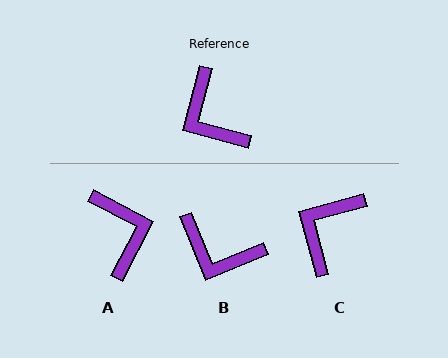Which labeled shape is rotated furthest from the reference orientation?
A, about 167 degrees away.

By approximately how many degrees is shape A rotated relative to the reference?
Approximately 167 degrees counter-clockwise.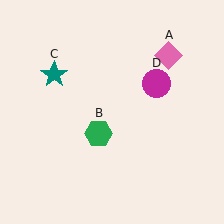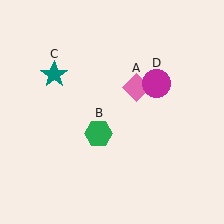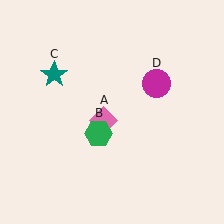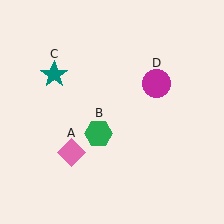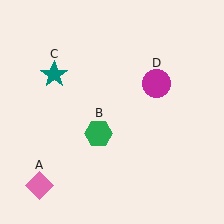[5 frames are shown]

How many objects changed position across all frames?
1 object changed position: pink diamond (object A).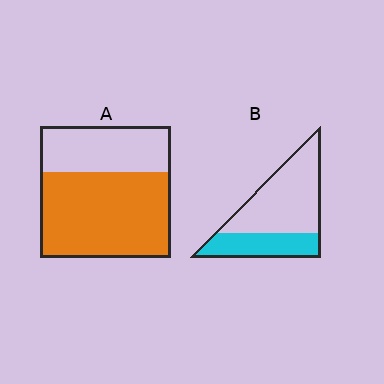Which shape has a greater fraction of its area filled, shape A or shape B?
Shape A.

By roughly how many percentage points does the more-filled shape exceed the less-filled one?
By roughly 30 percentage points (A over B).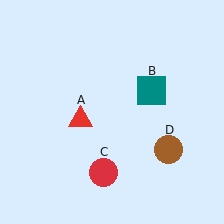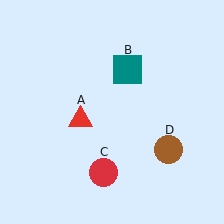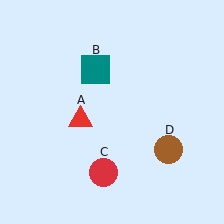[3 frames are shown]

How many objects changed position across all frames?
1 object changed position: teal square (object B).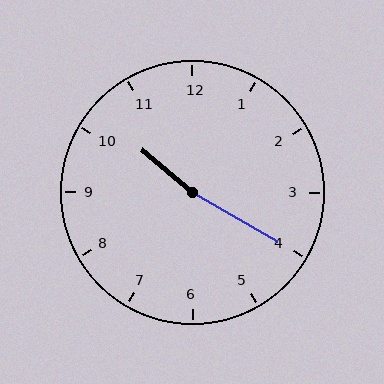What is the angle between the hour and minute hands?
Approximately 170 degrees.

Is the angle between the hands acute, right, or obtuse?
It is obtuse.